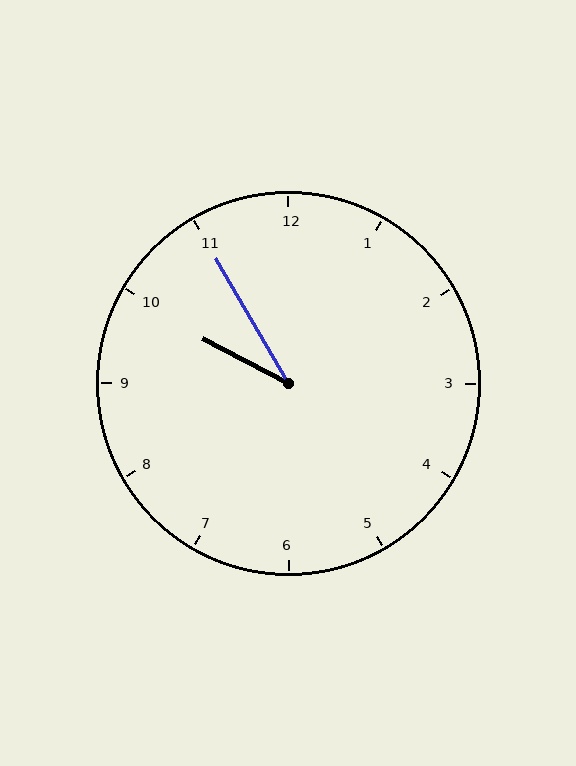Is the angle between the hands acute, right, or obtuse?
It is acute.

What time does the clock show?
9:55.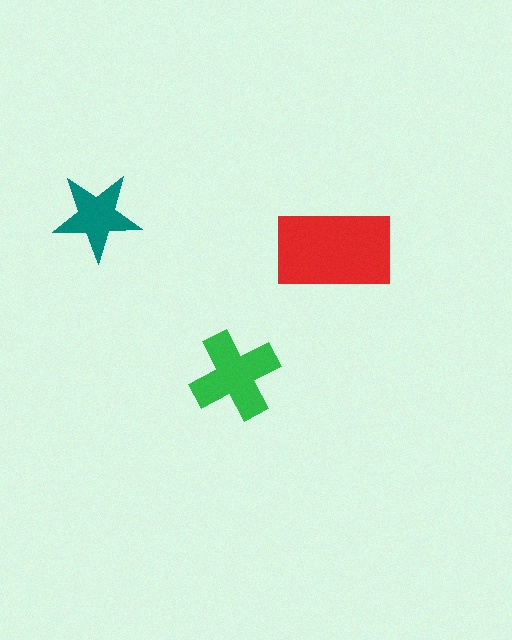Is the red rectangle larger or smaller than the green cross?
Larger.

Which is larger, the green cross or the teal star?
The green cross.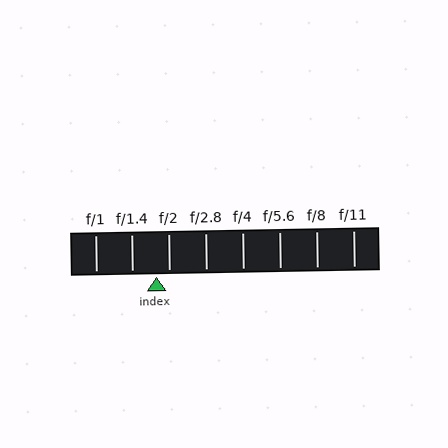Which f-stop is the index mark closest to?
The index mark is closest to f/2.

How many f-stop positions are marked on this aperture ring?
There are 8 f-stop positions marked.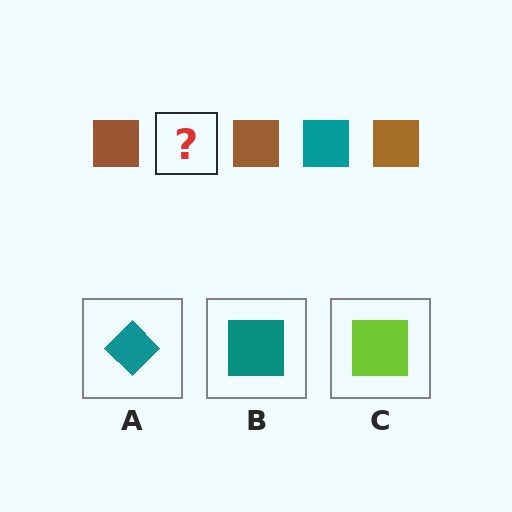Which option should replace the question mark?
Option B.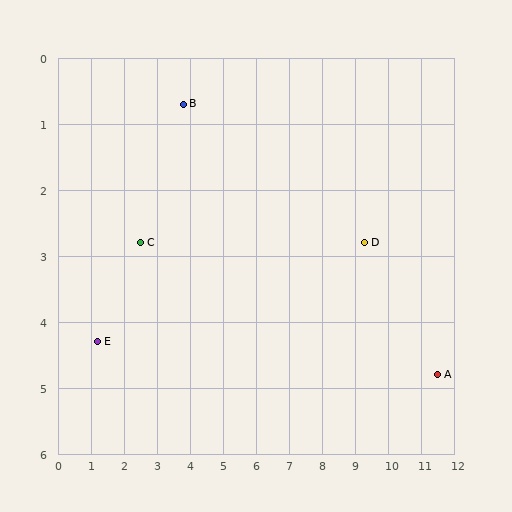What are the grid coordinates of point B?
Point B is at approximately (3.8, 0.7).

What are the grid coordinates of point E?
Point E is at approximately (1.2, 4.3).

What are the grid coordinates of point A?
Point A is at approximately (11.5, 4.8).